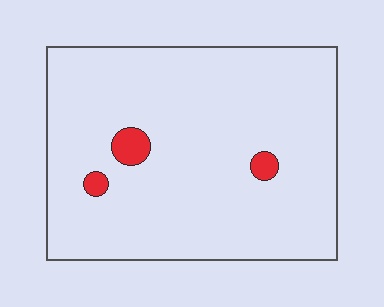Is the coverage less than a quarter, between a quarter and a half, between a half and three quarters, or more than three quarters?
Less than a quarter.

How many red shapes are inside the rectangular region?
3.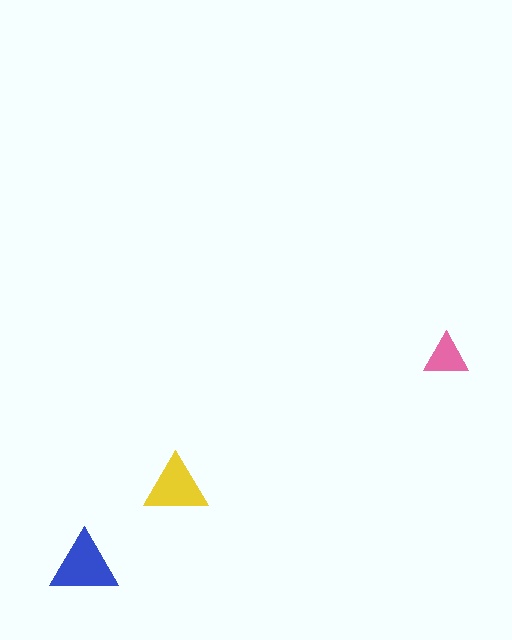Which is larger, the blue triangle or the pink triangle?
The blue one.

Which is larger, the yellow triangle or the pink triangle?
The yellow one.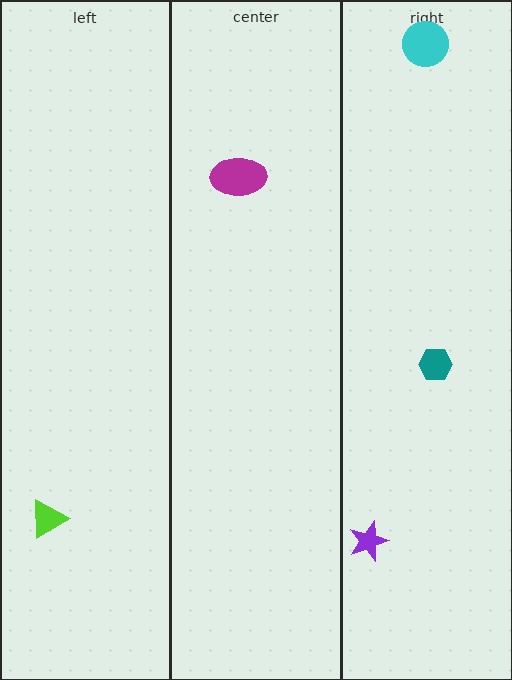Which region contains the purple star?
The right region.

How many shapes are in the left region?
1.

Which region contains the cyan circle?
The right region.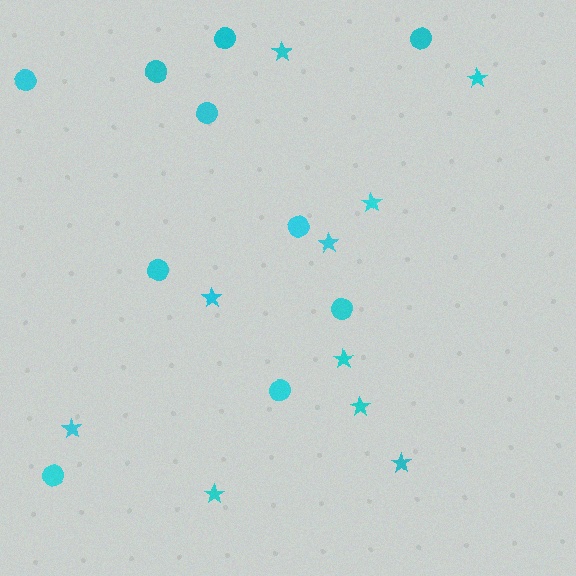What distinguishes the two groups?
There are 2 groups: one group of stars (10) and one group of circles (10).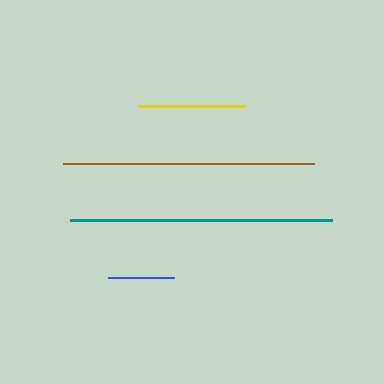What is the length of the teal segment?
The teal segment is approximately 262 pixels long.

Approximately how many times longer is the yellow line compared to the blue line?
The yellow line is approximately 1.6 times the length of the blue line.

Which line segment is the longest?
The teal line is the longest at approximately 262 pixels.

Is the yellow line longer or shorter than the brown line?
The brown line is longer than the yellow line.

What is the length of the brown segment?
The brown segment is approximately 251 pixels long.